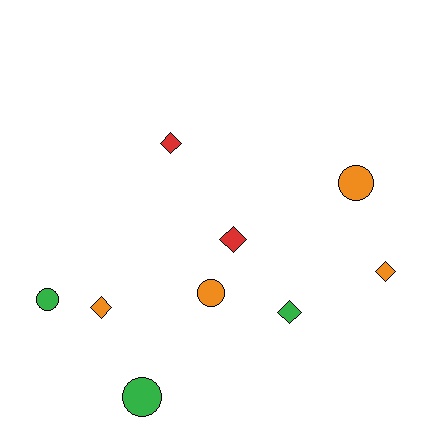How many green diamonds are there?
There is 1 green diamond.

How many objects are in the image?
There are 9 objects.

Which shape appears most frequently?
Diamond, with 5 objects.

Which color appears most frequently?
Orange, with 4 objects.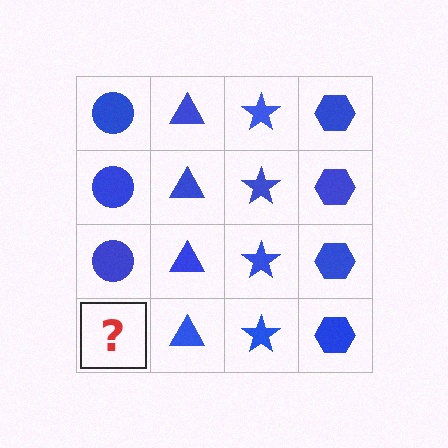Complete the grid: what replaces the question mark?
The question mark should be replaced with a blue circle.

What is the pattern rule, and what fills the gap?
The rule is that each column has a consistent shape. The gap should be filled with a blue circle.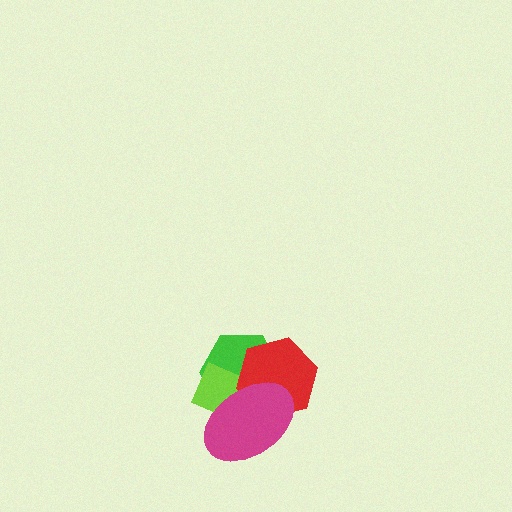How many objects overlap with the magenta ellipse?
3 objects overlap with the magenta ellipse.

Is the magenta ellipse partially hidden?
No, no other shape covers it.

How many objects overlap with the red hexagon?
3 objects overlap with the red hexagon.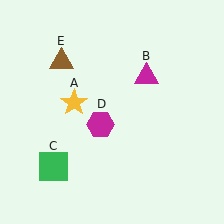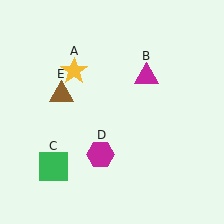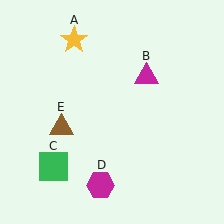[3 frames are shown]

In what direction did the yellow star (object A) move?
The yellow star (object A) moved up.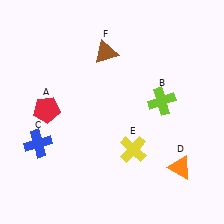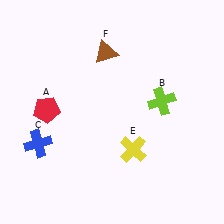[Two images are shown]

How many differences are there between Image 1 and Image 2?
There is 1 difference between the two images.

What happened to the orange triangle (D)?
The orange triangle (D) was removed in Image 2. It was in the bottom-right area of Image 1.